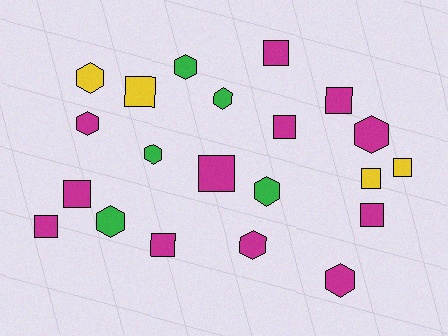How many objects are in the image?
There are 21 objects.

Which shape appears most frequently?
Square, with 11 objects.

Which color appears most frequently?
Magenta, with 12 objects.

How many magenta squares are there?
There are 8 magenta squares.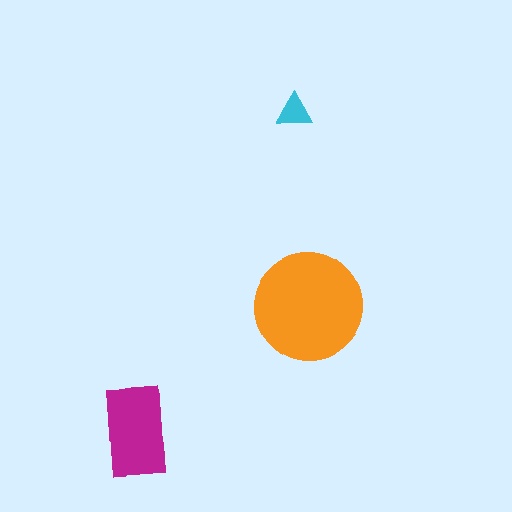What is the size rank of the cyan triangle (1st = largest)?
3rd.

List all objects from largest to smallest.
The orange circle, the magenta rectangle, the cyan triangle.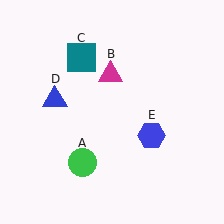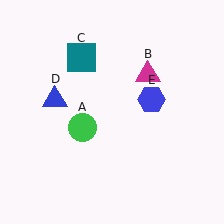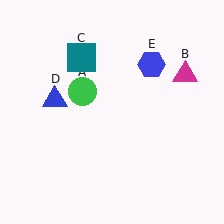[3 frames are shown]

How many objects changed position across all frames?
3 objects changed position: green circle (object A), magenta triangle (object B), blue hexagon (object E).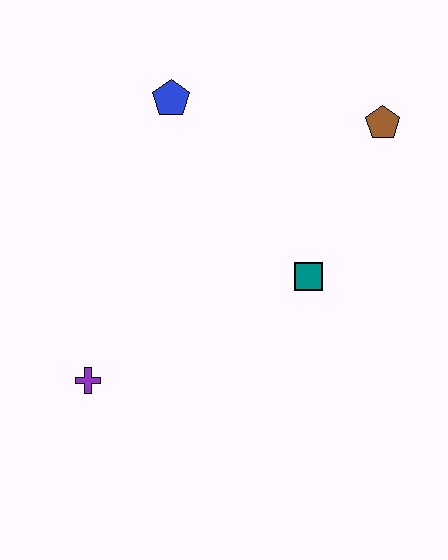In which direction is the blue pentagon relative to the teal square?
The blue pentagon is above the teal square.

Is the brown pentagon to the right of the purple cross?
Yes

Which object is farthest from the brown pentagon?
The purple cross is farthest from the brown pentagon.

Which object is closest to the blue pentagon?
The brown pentagon is closest to the blue pentagon.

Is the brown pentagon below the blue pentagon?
Yes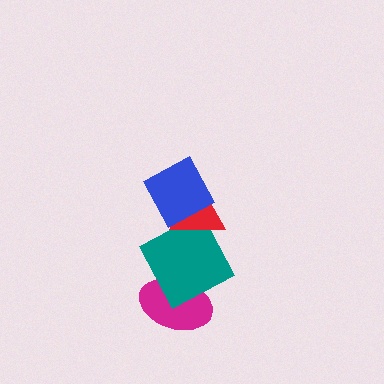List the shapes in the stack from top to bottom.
From top to bottom: the blue square, the red triangle, the teal square, the magenta ellipse.